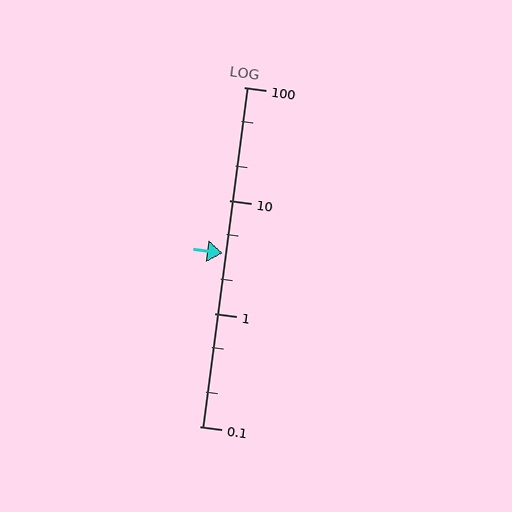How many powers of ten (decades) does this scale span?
The scale spans 3 decades, from 0.1 to 100.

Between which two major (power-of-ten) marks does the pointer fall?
The pointer is between 1 and 10.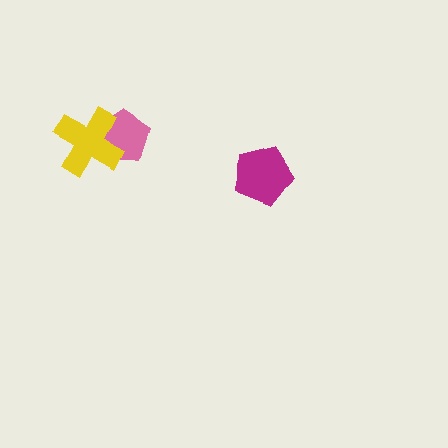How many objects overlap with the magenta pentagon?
0 objects overlap with the magenta pentagon.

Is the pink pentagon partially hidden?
Yes, it is partially covered by another shape.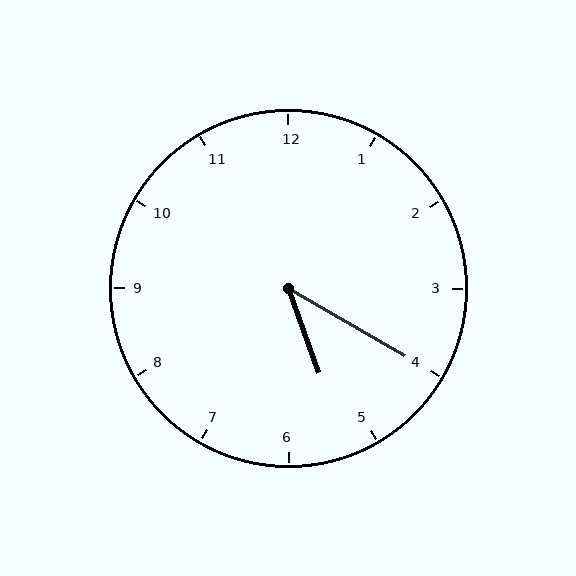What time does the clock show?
5:20.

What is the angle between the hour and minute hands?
Approximately 40 degrees.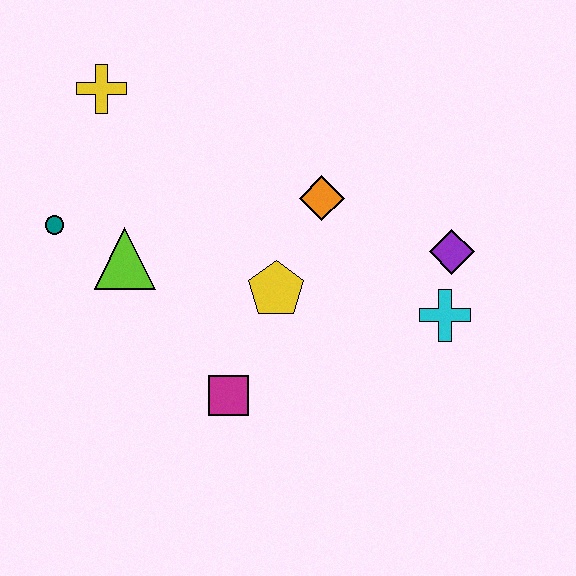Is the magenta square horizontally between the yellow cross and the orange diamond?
Yes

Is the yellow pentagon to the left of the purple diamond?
Yes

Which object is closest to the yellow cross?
The teal circle is closest to the yellow cross.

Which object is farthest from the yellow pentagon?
The yellow cross is farthest from the yellow pentagon.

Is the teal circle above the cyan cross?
Yes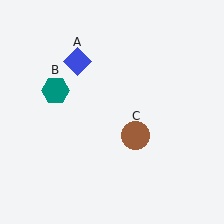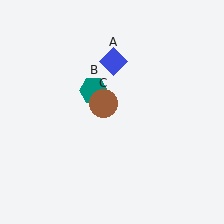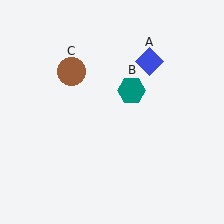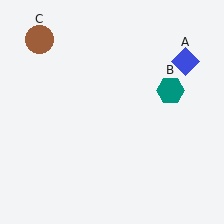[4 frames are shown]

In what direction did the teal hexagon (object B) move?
The teal hexagon (object B) moved right.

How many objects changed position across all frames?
3 objects changed position: blue diamond (object A), teal hexagon (object B), brown circle (object C).